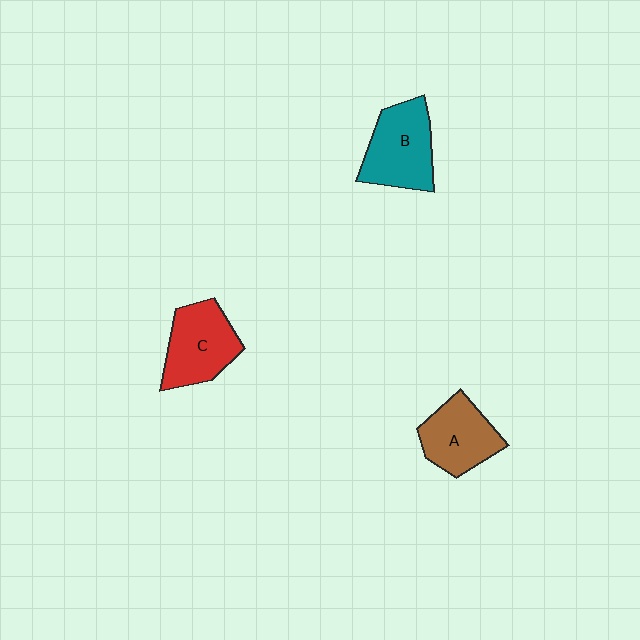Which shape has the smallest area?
Shape A (brown).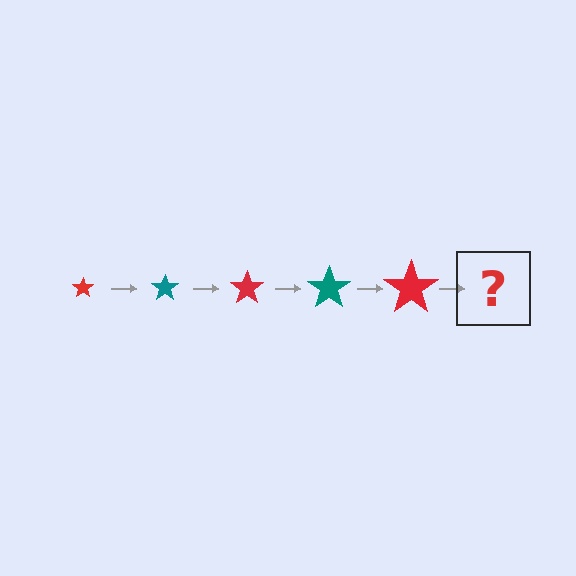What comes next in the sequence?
The next element should be a teal star, larger than the previous one.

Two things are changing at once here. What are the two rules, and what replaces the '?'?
The two rules are that the star grows larger each step and the color cycles through red and teal. The '?' should be a teal star, larger than the previous one.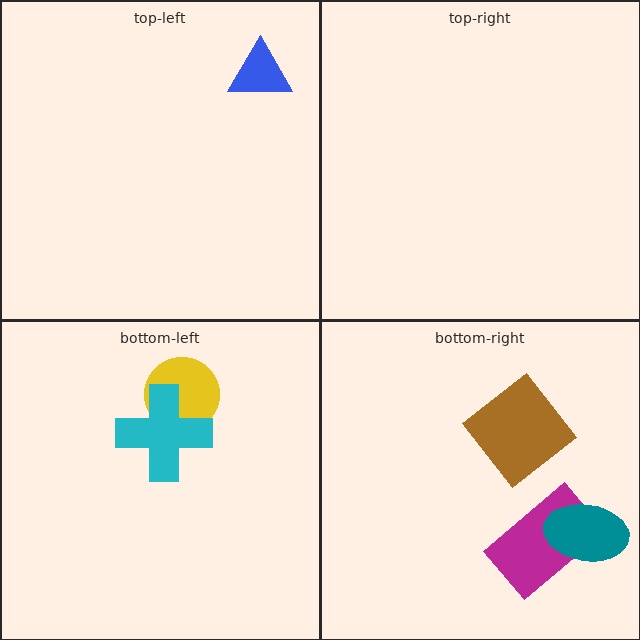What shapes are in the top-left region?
The blue triangle.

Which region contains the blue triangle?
The top-left region.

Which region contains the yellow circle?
The bottom-left region.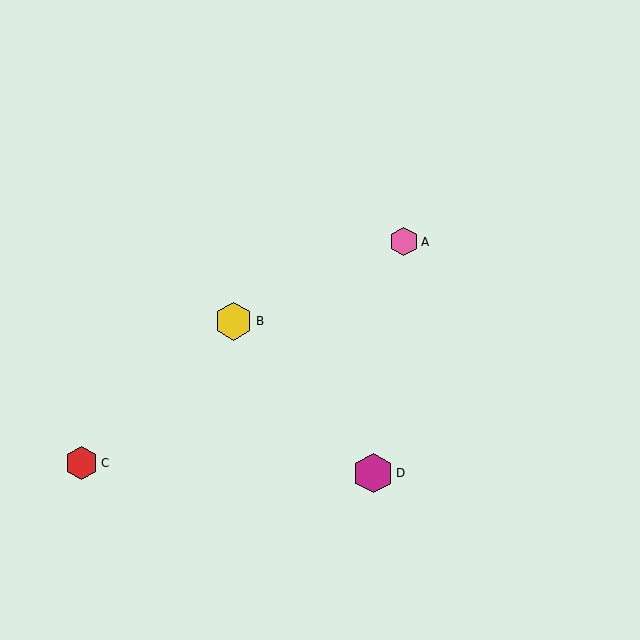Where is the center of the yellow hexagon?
The center of the yellow hexagon is at (234, 321).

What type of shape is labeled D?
Shape D is a magenta hexagon.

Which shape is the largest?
The magenta hexagon (labeled D) is the largest.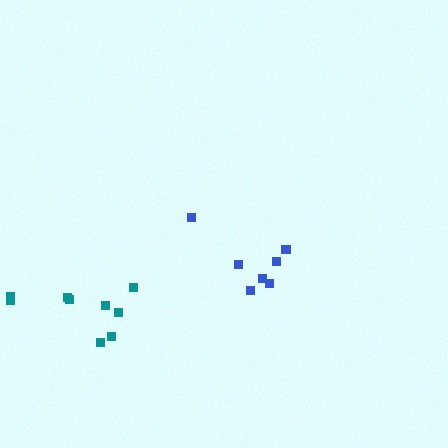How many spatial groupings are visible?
There are 2 spatial groupings.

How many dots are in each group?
Group 1: 7 dots, Group 2: 9 dots (16 total).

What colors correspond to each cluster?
The clusters are colored: blue, teal.